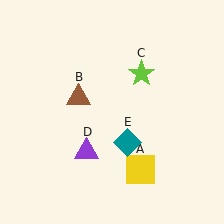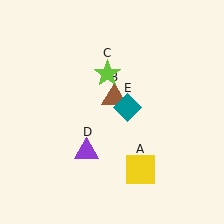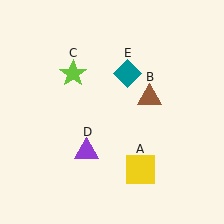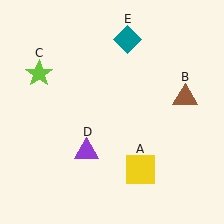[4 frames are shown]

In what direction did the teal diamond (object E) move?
The teal diamond (object E) moved up.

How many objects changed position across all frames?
3 objects changed position: brown triangle (object B), lime star (object C), teal diamond (object E).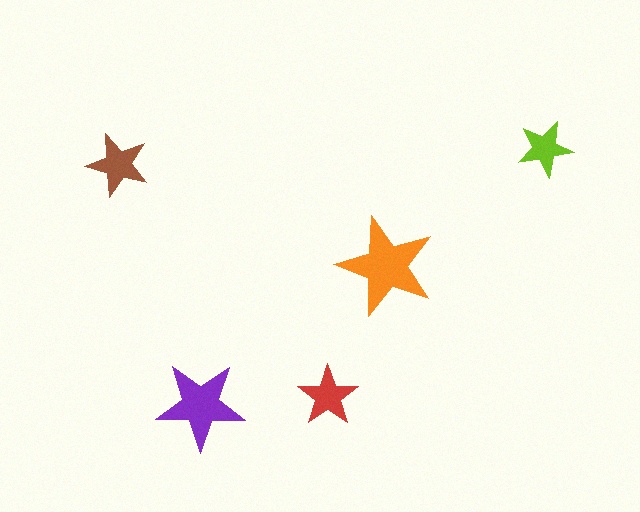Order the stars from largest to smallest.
the orange one, the purple one, the brown one, the red one, the lime one.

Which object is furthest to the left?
The brown star is leftmost.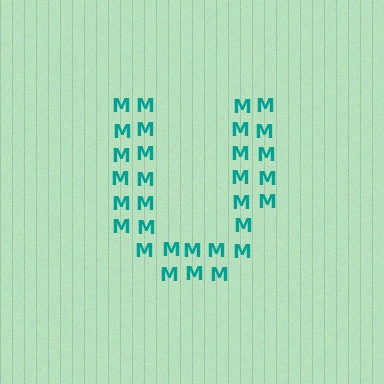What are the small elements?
The small elements are letter M's.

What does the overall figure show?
The overall figure shows the letter U.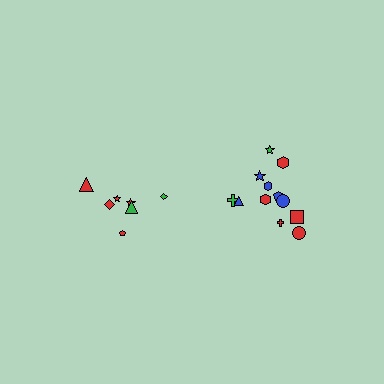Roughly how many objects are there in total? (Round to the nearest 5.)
Roughly 20 objects in total.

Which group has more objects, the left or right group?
The right group.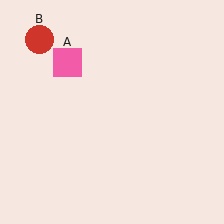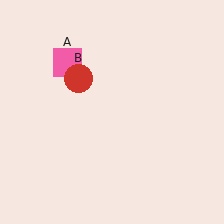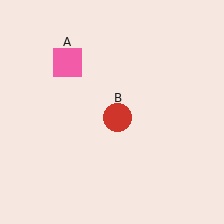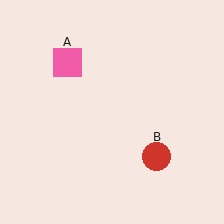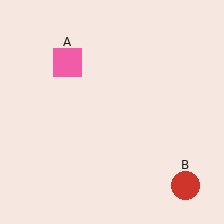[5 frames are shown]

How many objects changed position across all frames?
1 object changed position: red circle (object B).